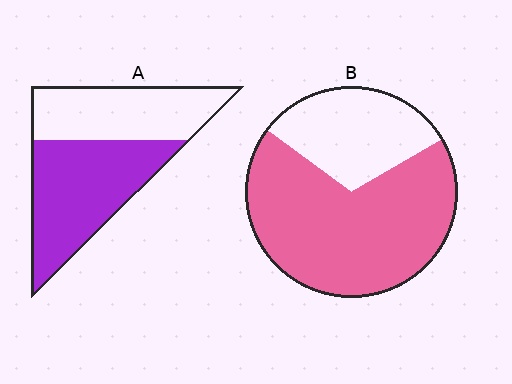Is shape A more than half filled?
Yes.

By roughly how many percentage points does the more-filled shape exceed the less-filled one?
By roughly 15 percentage points (B over A).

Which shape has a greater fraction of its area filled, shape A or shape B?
Shape B.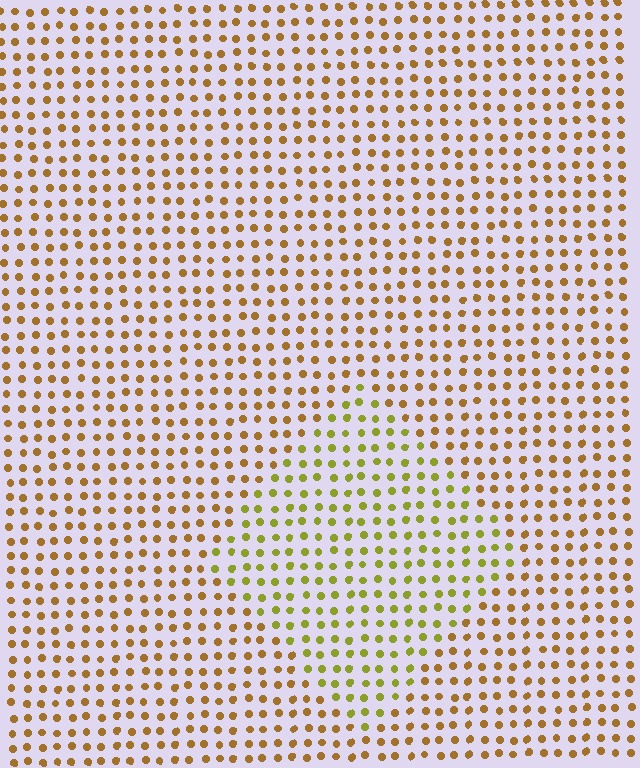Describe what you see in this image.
The image is filled with small brown elements in a uniform arrangement. A diamond-shaped region is visible where the elements are tinted to a slightly different hue, forming a subtle color boundary.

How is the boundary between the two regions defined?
The boundary is defined purely by a slight shift in hue (about 34 degrees). Spacing, size, and orientation are identical on both sides.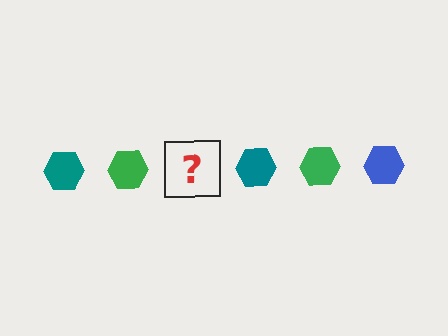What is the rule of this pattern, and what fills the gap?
The rule is that the pattern cycles through teal, green, blue hexagons. The gap should be filled with a blue hexagon.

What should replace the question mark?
The question mark should be replaced with a blue hexagon.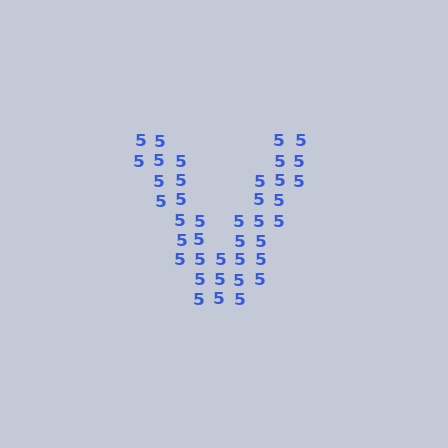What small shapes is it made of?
It is made of small digit 5's.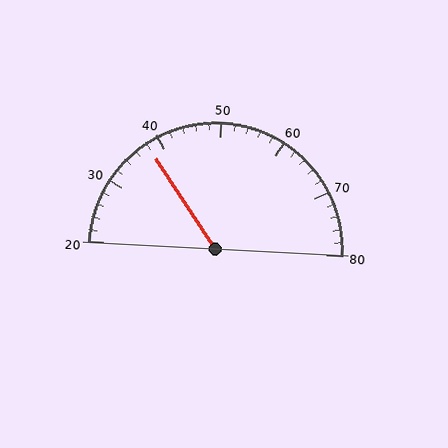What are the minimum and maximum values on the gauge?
The gauge ranges from 20 to 80.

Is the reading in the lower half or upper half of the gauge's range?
The reading is in the lower half of the range (20 to 80).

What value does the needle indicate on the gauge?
The needle indicates approximately 38.